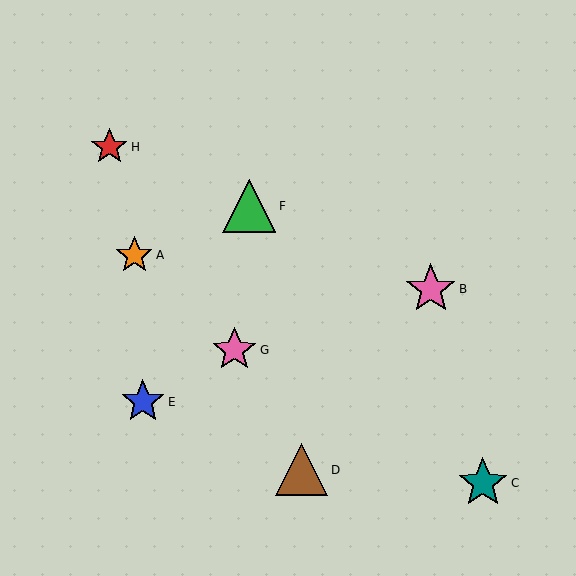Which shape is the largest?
The green triangle (labeled F) is the largest.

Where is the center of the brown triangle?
The center of the brown triangle is at (301, 470).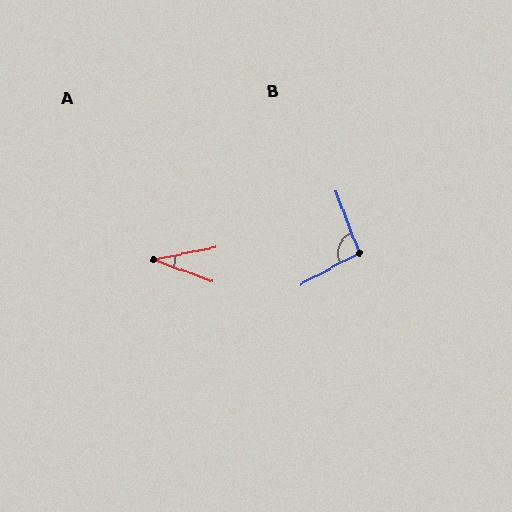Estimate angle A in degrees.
Approximately 31 degrees.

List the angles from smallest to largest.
A (31°), B (97°).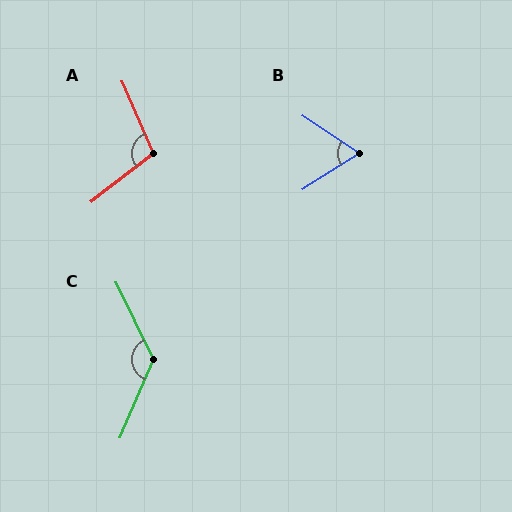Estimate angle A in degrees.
Approximately 105 degrees.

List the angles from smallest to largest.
B (66°), A (105°), C (131°).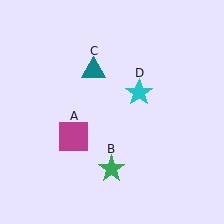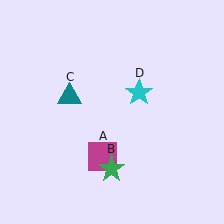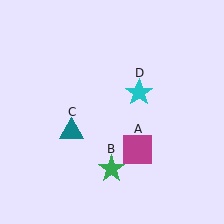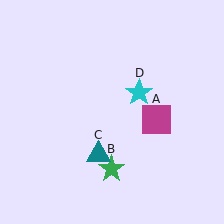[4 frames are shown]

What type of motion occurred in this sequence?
The magenta square (object A), teal triangle (object C) rotated counterclockwise around the center of the scene.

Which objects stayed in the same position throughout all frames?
Green star (object B) and cyan star (object D) remained stationary.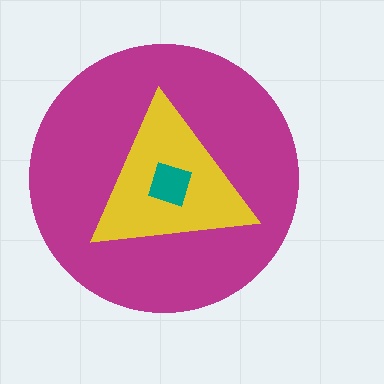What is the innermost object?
The teal diamond.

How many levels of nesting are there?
3.